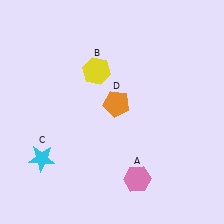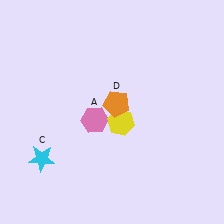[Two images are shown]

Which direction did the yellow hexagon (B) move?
The yellow hexagon (B) moved down.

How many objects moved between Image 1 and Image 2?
2 objects moved between the two images.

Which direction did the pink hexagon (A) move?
The pink hexagon (A) moved up.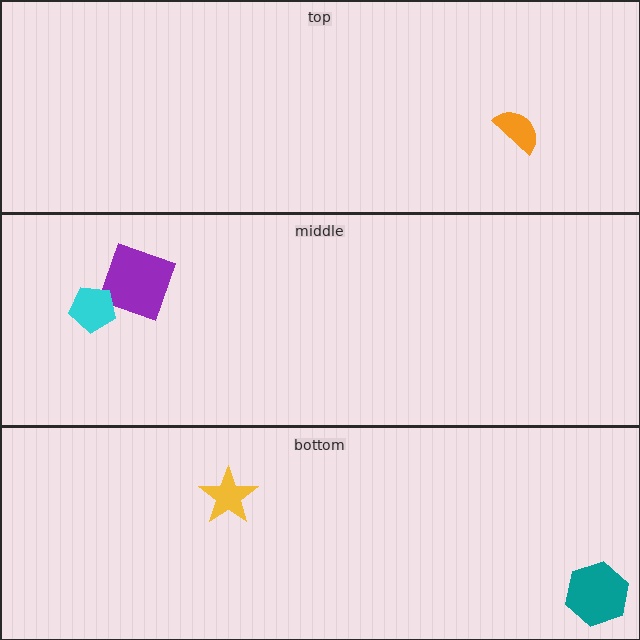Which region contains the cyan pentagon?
The middle region.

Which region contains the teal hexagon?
The bottom region.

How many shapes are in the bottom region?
2.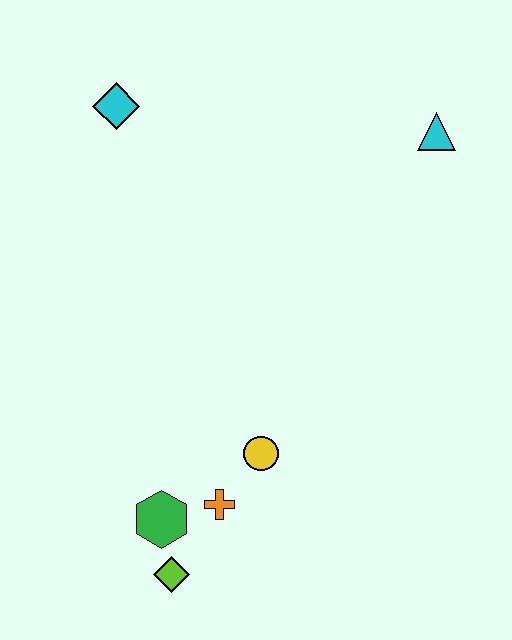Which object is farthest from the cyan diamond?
The lime diamond is farthest from the cyan diamond.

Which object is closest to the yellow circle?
The orange cross is closest to the yellow circle.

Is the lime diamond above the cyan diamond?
No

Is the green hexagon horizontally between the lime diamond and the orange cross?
No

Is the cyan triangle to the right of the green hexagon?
Yes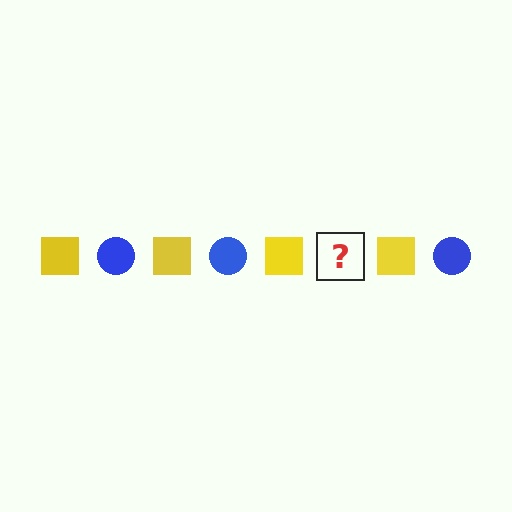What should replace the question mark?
The question mark should be replaced with a blue circle.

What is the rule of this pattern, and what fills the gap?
The rule is that the pattern alternates between yellow square and blue circle. The gap should be filled with a blue circle.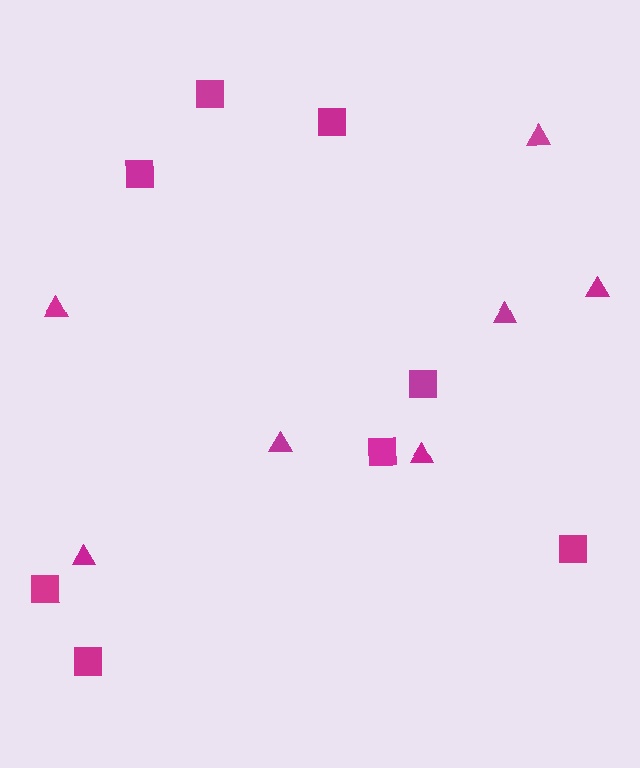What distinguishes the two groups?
There are 2 groups: one group of squares (8) and one group of triangles (7).